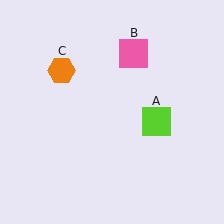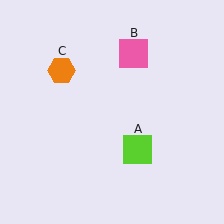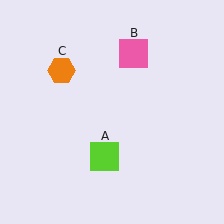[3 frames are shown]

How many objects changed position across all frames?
1 object changed position: lime square (object A).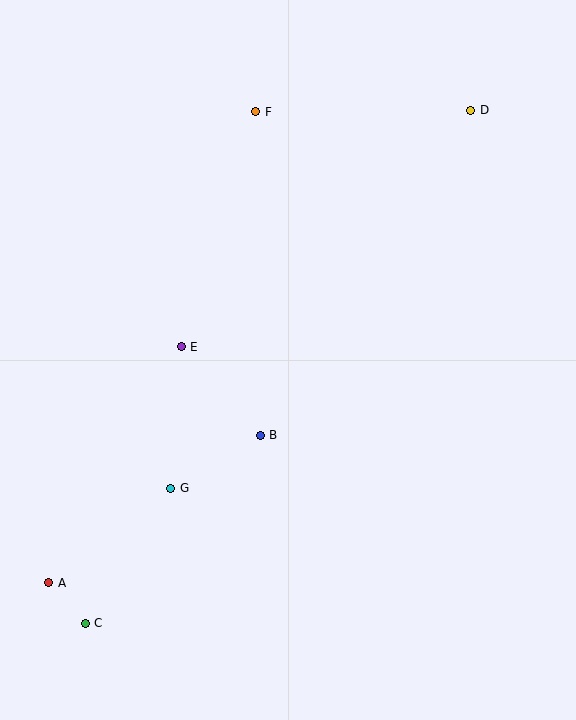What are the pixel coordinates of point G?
Point G is at (171, 488).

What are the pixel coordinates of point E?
Point E is at (181, 347).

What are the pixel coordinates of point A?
Point A is at (49, 583).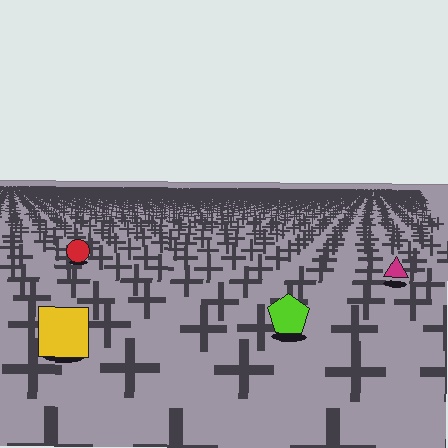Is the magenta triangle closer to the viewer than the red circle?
Yes. The magenta triangle is closer — you can tell from the texture gradient: the ground texture is coarser near it.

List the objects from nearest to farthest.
From nearest to farthest: the yellow square, the lime pentagon, the magenta triangle, the red circle.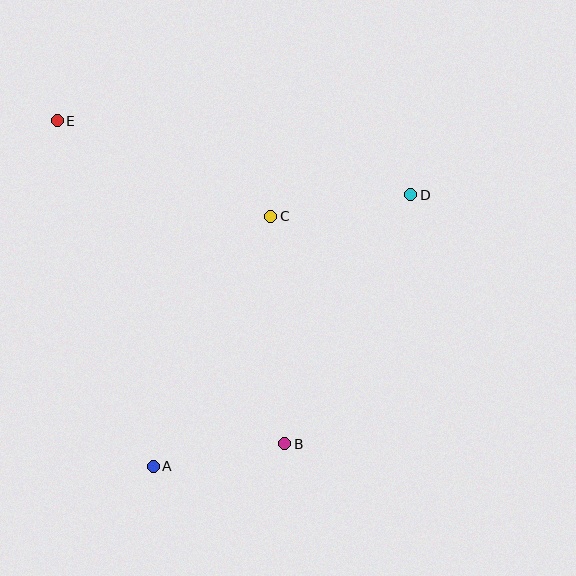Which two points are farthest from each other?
Points B and E are farthest from each other.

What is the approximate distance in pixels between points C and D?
The distance between C and D is approximately 141 pixels.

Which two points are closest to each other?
Points A and B are closest to each other.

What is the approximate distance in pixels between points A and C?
The distance between A and C is approximately 276 pixels.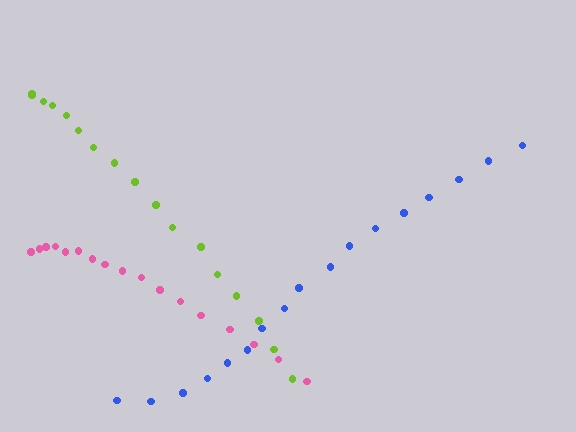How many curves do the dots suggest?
There are 3 distinct paths.